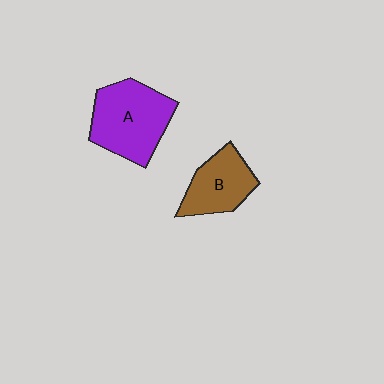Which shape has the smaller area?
Shape B (brown).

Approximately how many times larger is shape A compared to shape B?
Approximately 1.4 times.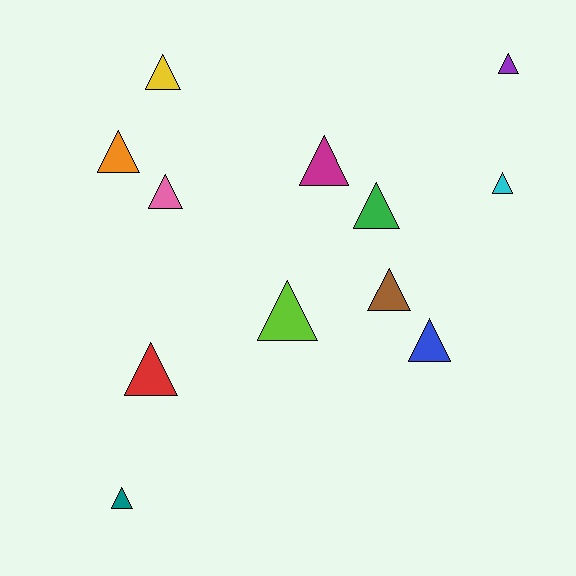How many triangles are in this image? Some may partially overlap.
There are 12 triangles.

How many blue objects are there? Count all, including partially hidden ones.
There is 1 blue object.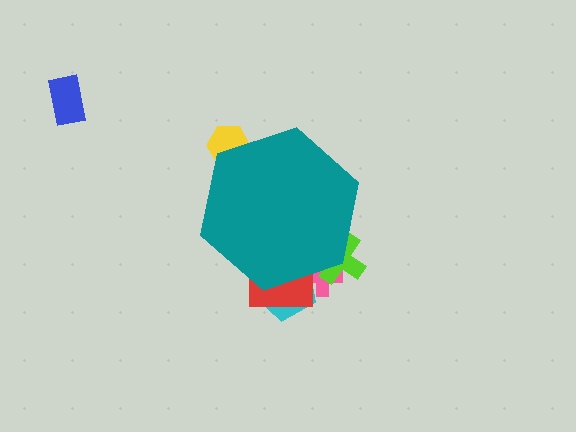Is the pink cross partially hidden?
Yes, the pink cross is partially hidden behind the teal hexagon.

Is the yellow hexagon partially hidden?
Yes, the yellow hexagon is partially hidden behind the teal hexagon.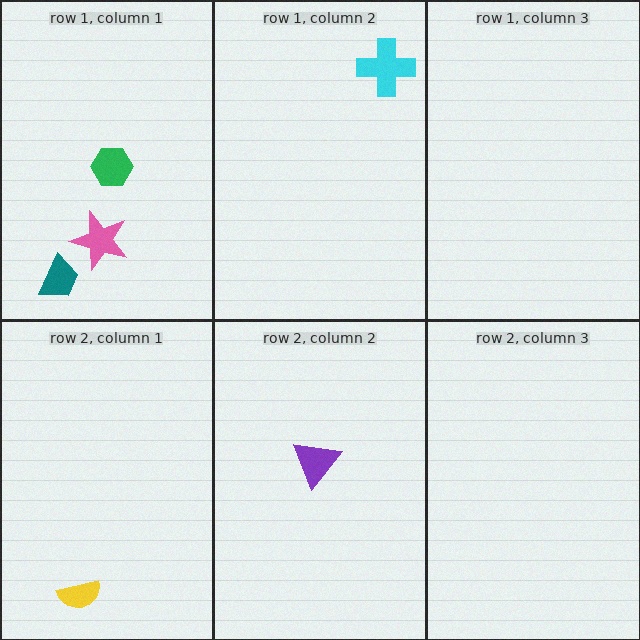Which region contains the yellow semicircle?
The row 2, column 1 region.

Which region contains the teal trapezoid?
The row 1, column 1 region.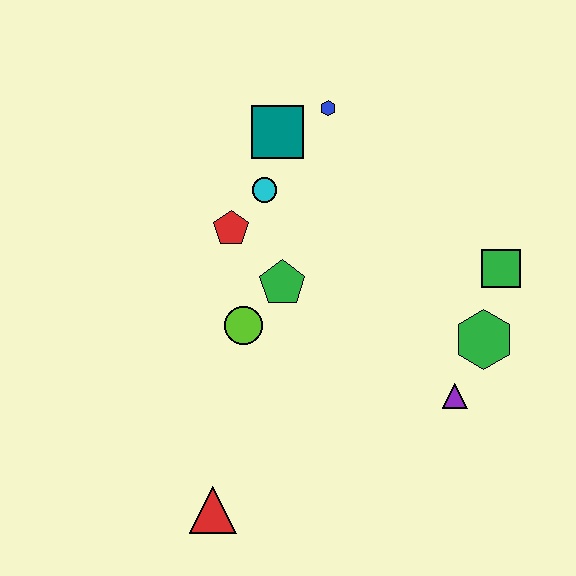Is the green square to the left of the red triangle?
No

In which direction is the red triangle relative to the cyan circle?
The red triangle is below the cyan circle.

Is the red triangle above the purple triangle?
No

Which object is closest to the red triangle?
The lime circle is closest to the red triangle.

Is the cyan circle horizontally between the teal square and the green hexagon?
No